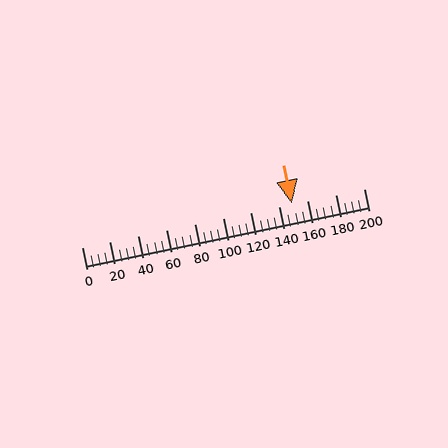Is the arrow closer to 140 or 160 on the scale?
The arrow is closer to 140.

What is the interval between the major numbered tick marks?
The major tick marks are spaced 20 units apart.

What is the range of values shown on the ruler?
The ruler shows values from 0 to 200.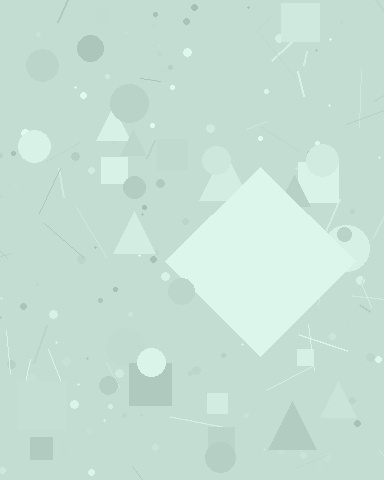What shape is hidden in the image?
A diamond is hidden in the image.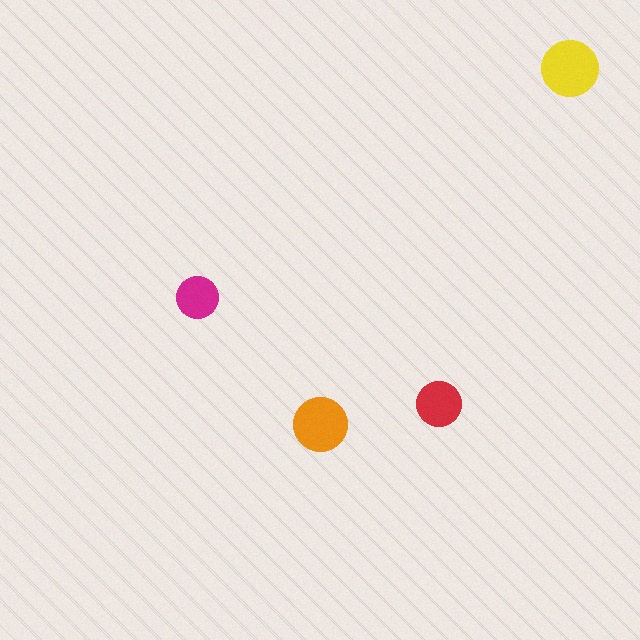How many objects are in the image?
There are 4 objects in the image.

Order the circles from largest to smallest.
the yellow one, the orange one, the red one, the magenta one.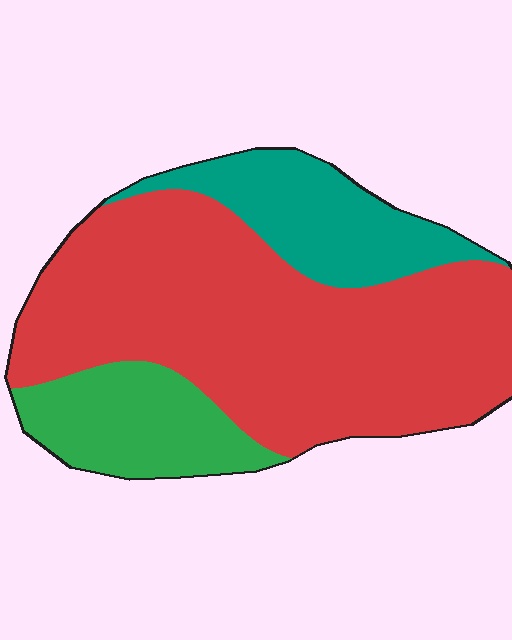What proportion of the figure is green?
Green takes up about one sixth (1/6) of the figure.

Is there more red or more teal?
Red.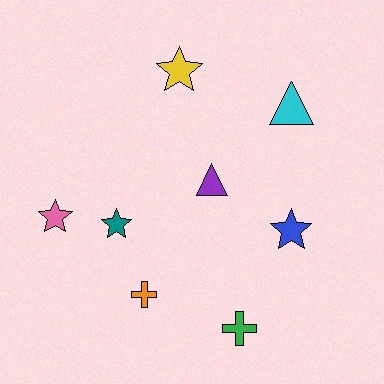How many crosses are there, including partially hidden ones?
There are 2 crosses.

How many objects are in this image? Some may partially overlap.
There are 8 objects.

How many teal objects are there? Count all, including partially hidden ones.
There is 1 teal object.